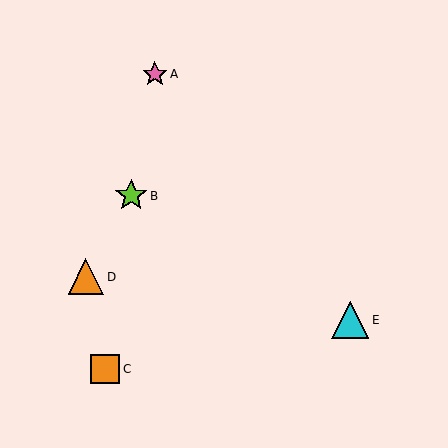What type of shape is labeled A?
Shape A is a pink star.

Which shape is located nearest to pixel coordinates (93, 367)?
The orange square (labeled C) at (105, 369) is nearest to that location.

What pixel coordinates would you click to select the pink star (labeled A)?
Click at (155, 74) to select the pink star A.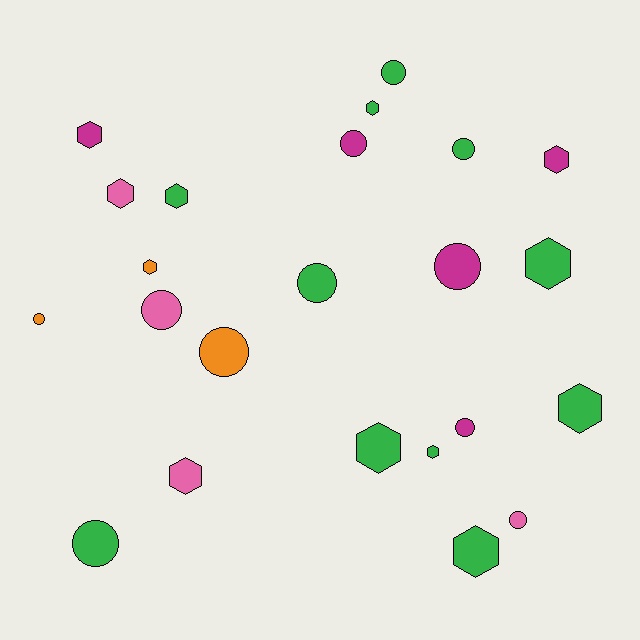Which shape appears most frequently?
Hexagon, with 12 objects.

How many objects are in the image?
There are 23 objects.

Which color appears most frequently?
Green, with 11 objects.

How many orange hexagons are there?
There is 1 orange hexagon.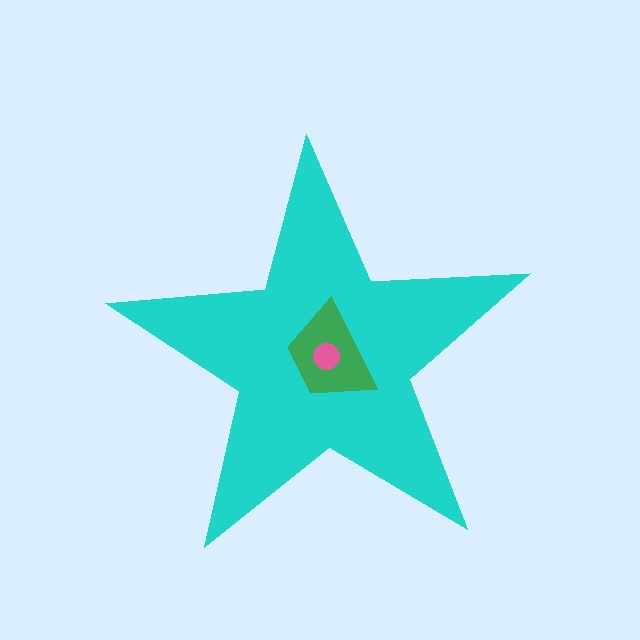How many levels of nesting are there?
3.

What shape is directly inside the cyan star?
The green trapezoid.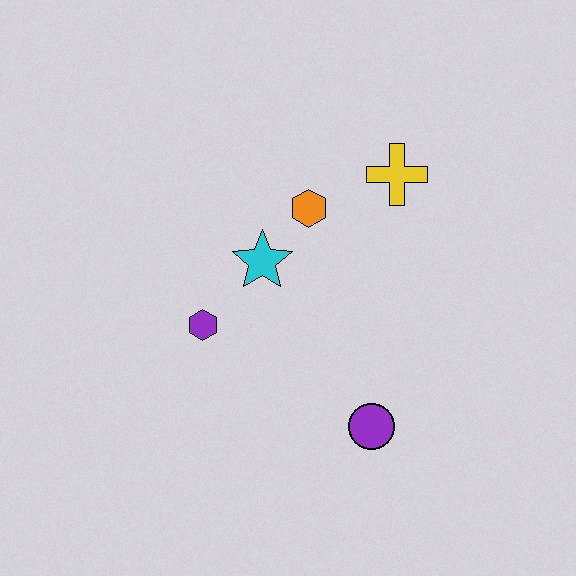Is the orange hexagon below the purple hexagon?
No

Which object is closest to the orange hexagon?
The cyan star is closest to the orange hexagon.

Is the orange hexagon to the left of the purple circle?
Yes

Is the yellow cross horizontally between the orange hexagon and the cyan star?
No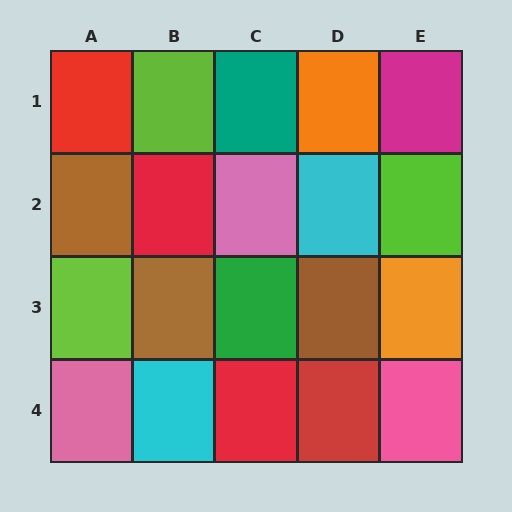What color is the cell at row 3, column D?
Brown.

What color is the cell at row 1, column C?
Teal.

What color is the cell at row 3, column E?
Orange.